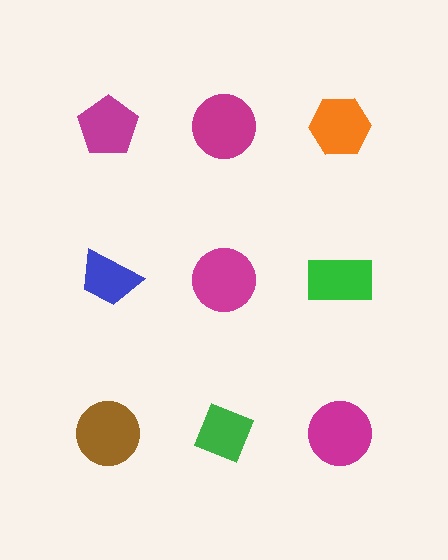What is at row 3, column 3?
A magenta circle.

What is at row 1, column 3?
An orange hexagon.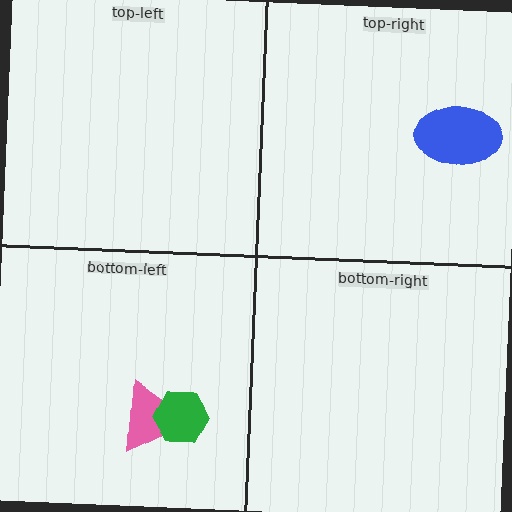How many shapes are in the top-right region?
1.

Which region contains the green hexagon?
The bottom-left region.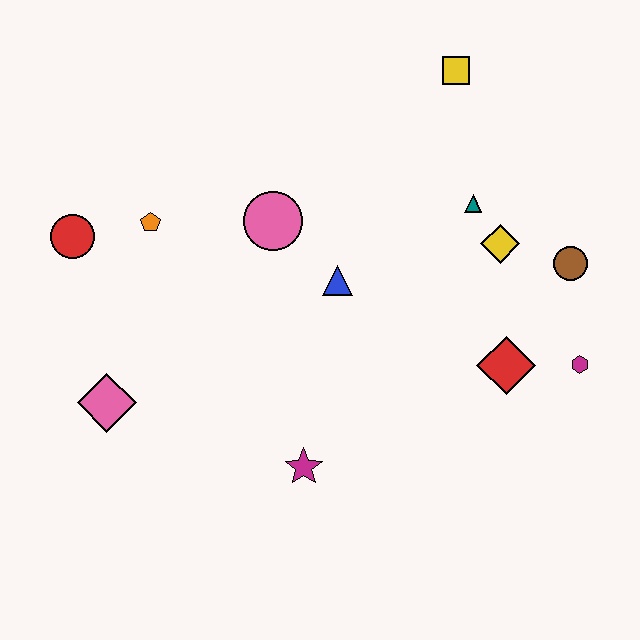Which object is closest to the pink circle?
The blue triangle is closest to the pink circle.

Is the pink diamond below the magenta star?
No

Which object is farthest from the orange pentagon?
The magenta hexagon is farthest from the orange pentagon.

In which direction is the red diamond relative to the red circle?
The red diamond is to the right of the red circle.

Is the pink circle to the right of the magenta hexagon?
No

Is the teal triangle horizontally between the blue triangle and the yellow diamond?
Yes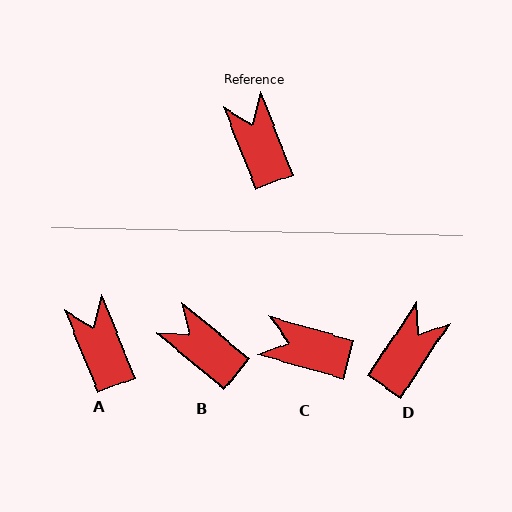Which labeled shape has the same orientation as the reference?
A.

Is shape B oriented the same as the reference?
No, it is off by about 29 degrees.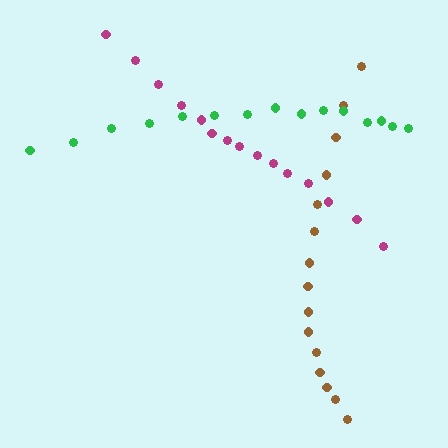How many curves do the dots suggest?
There are 3 distinct paths.